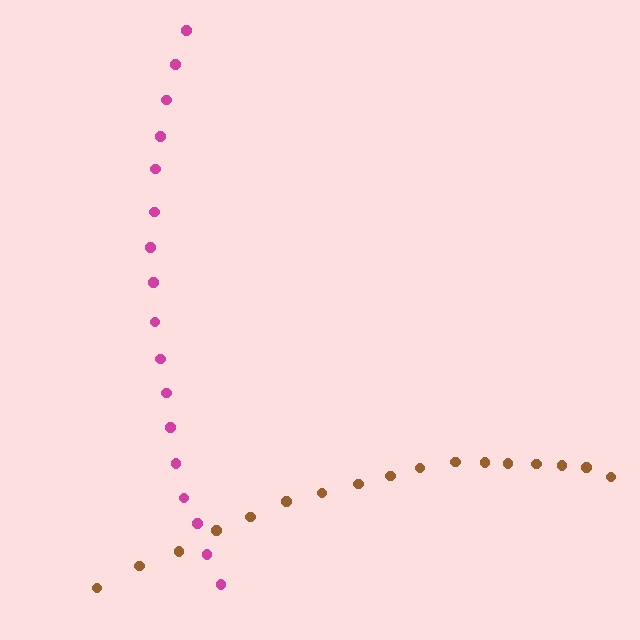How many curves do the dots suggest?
There are 2 distinct paths.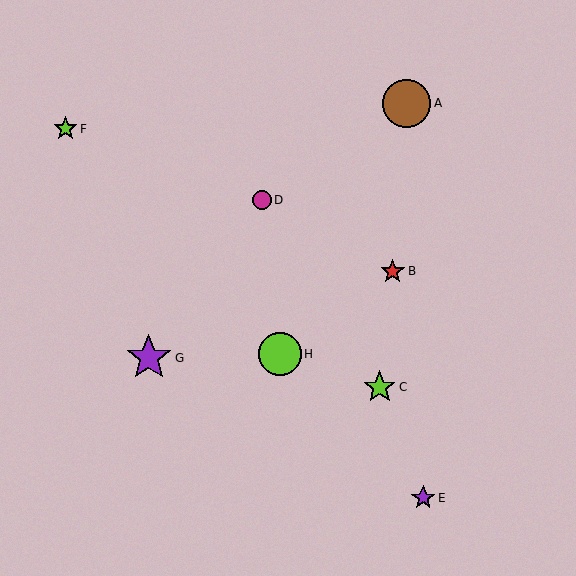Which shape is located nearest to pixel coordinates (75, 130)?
The lime star (labeled F) at (66, 129) is nearest to that location.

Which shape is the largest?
The brown circle (labeled A) is the largest.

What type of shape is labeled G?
Shape G is a purple star.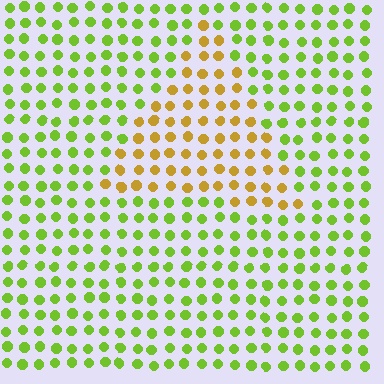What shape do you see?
I see a triangle.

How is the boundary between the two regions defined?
The boundary is defined purely by a slight shift in hue (about 48 degrees). Spacing, size, and orientation are identical on both sides.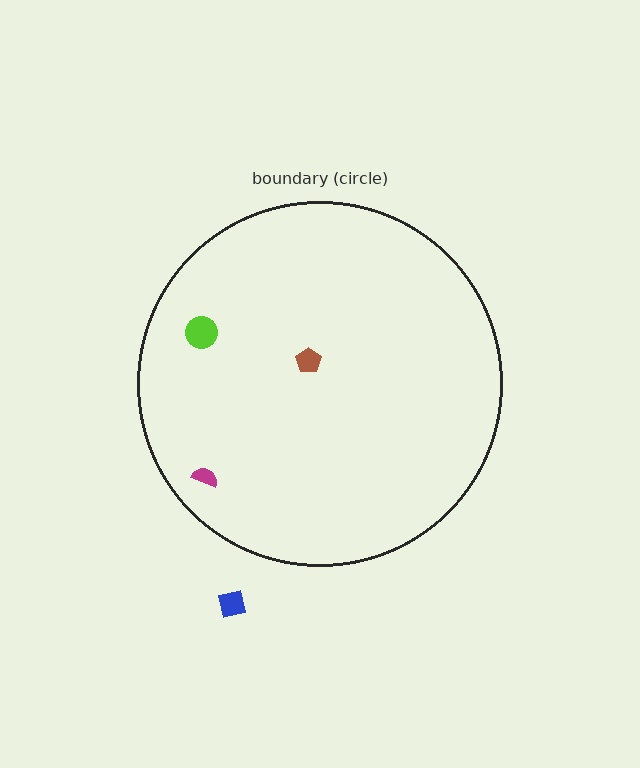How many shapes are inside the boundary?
3 inside, 1 outside.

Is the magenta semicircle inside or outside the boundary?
Inside.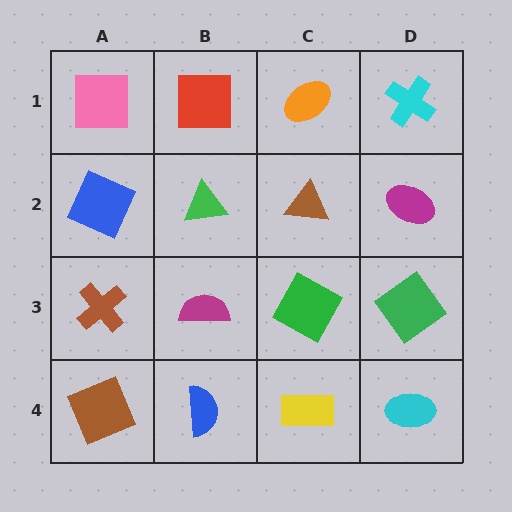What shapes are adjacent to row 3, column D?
A magenta ellipse (row 2, column D), a cyan ellipse (row 4, column D), a green square (row 3, column C).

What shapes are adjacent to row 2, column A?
A pink square (row 1, column A), a brown cross (row 3, column A), a green triangle (row 2, column B).